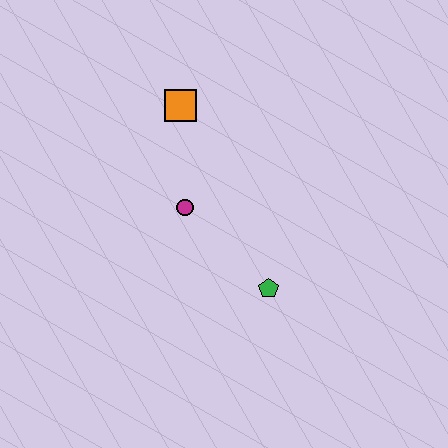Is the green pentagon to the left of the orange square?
No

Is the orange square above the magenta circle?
Yes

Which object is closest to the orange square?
The magenta circle is closest to the orange square.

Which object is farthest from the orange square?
The green pentagon is farthest from the orange square.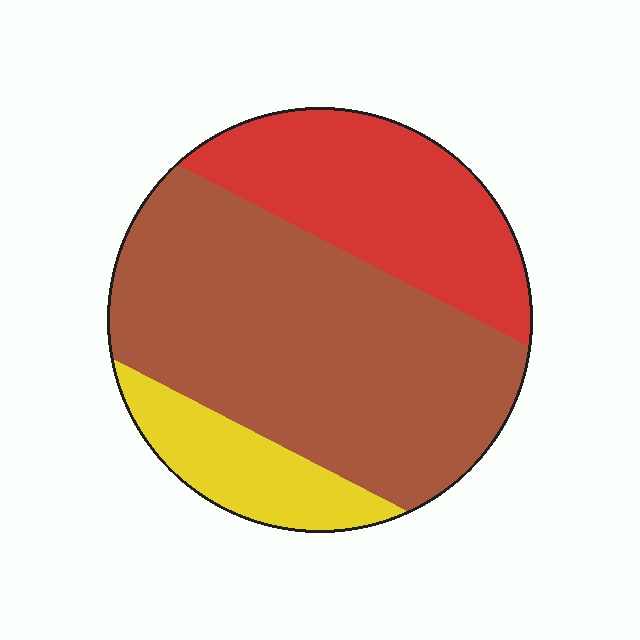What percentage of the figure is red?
Red takes up about one quarter (1/4) of the figure.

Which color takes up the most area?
Brown, at roughly 55%.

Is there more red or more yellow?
Red.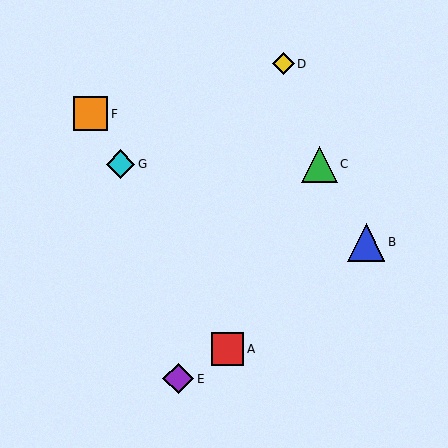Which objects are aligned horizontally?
Objects C, G are aligned horizontally.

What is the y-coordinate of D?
Object D is at y≈64.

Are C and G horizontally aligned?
Yes, both are at y≈164.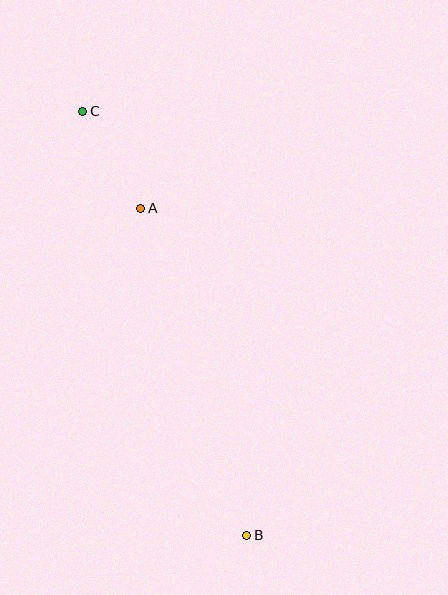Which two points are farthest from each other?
Points B and C are farthest from each other.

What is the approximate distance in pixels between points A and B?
The distance between A and B is approximately 344 pixels.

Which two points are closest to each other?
Points A and C are closest to each other.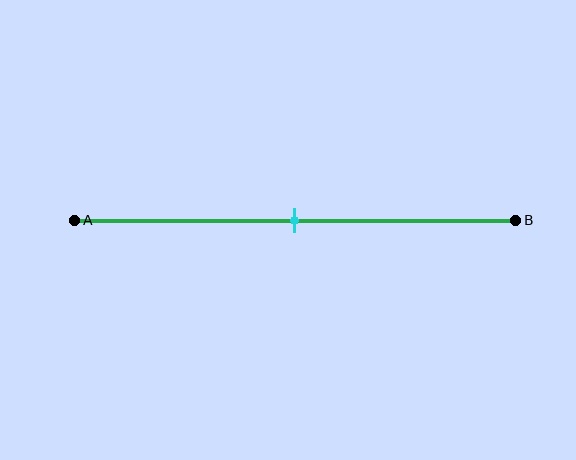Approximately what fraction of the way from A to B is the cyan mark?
The cyan mark is approximately 50% of the way from A to B.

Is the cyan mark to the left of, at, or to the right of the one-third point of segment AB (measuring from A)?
The cyan mark is to the right of the one-third point of segment AB.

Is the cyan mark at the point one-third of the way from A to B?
No, the mark is at about 50% from A, not at the 33% one-third point.